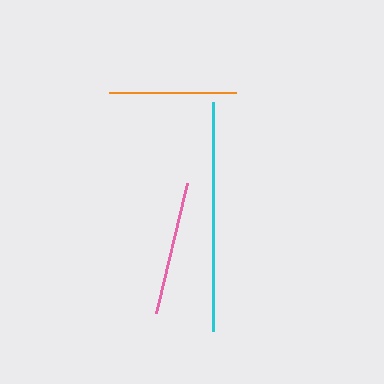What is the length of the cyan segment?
The cyan segment is approximately 229 pixels long.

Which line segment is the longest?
The cyan line is the longest at approximately 229 pixels.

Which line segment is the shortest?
The orange line is the shortest at approximately 127 pixels.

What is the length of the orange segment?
The orange segment is approximately 127 pixels long.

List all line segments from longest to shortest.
From longest to shortest: cyan, pink, orange.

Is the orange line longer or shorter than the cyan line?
The cyan line is longer than the orange line.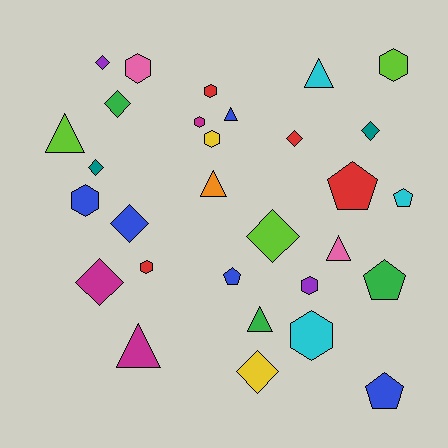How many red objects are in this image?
There are 4 red objects.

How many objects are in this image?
There are 30 objects.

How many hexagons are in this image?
There are 9 hexagons.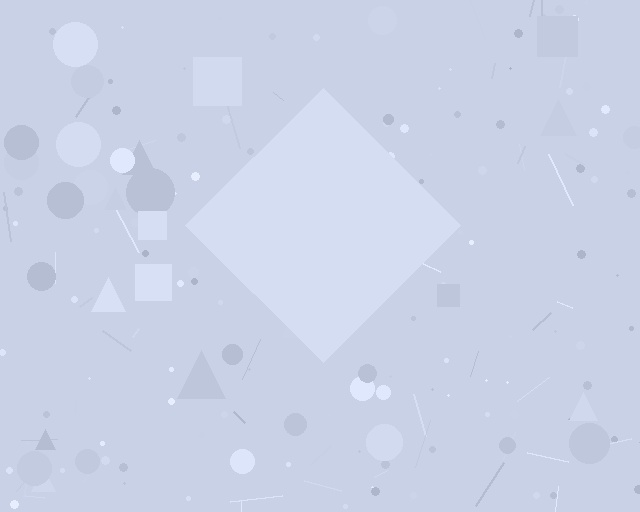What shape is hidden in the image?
A diamond is hidden in the image.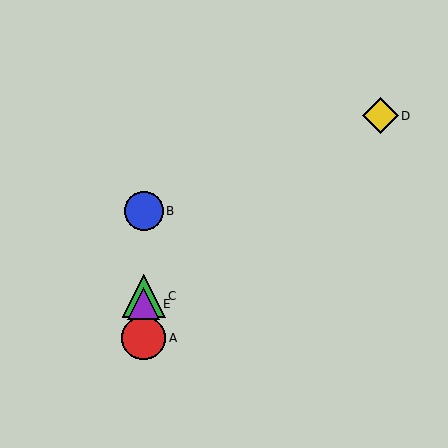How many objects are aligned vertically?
4 objects (A, B, C, E) are aligned vertically.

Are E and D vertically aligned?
No, E is at x≈144 and D is at x≈381.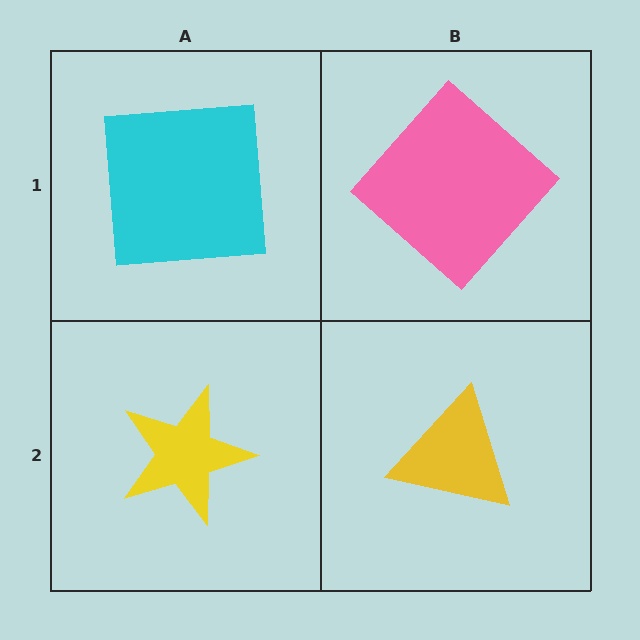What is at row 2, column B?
A yellow triangle.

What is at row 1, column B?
A pink diamond.